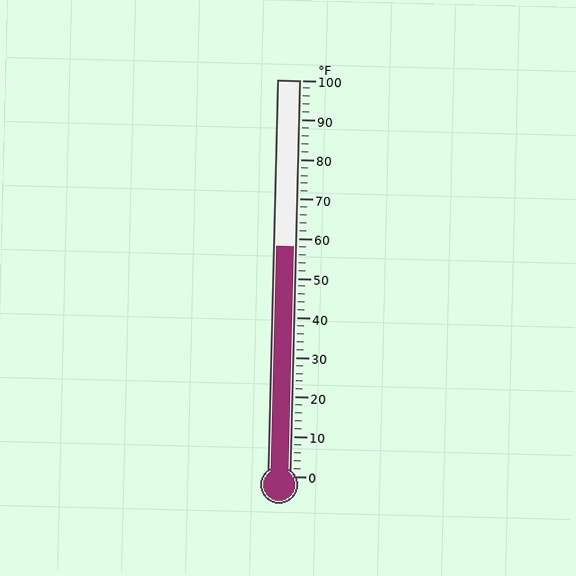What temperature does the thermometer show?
The thermometer shows approximately 58°F.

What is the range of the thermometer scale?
The thermometer scale ranges from 0°F to 100°F.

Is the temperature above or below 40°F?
The temperature is above 40°F.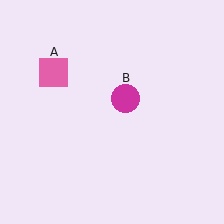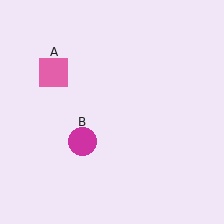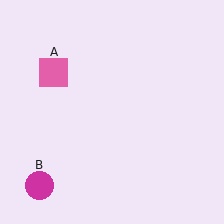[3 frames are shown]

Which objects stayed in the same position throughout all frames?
Pink square (object A) remained stationary.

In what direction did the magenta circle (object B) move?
The magenta circle (object B) moved down and to the left.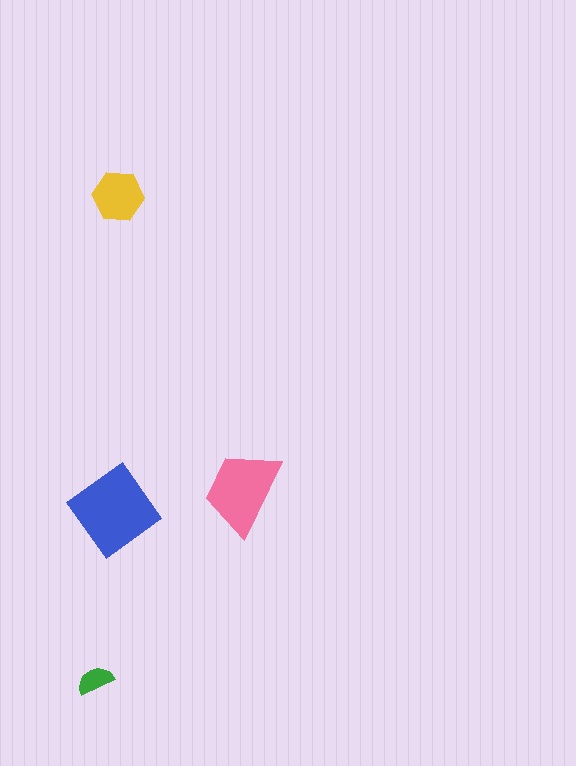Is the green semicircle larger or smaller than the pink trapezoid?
Smaller.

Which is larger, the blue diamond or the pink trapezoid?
The blue diamond.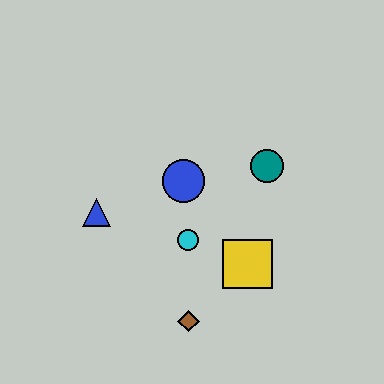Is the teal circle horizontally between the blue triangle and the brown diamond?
No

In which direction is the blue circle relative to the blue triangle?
The blue circle is to the right of the blue triangle.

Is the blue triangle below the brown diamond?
No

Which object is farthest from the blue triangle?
The teal circle is farthest from the blue triangle.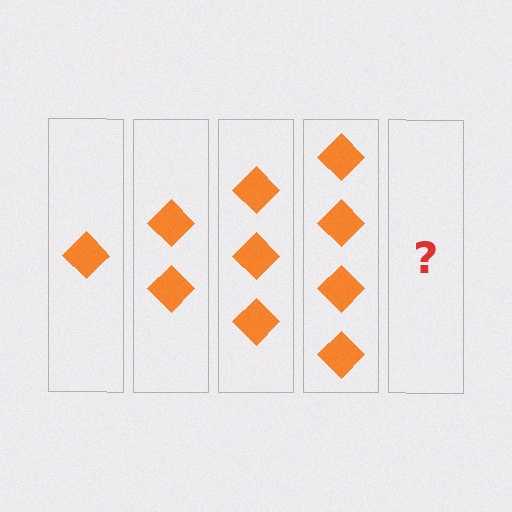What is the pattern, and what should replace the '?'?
The pattern is that each step adds one more diamond. The '?' should be 5 diamonds.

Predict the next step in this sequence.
The next step is 5 diamonds.